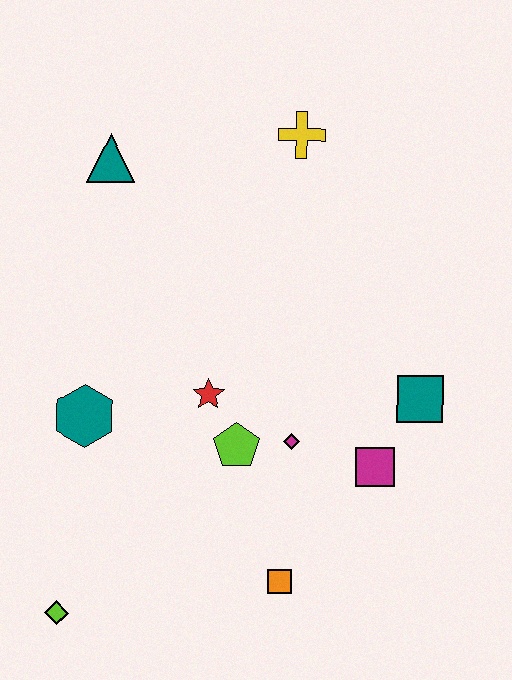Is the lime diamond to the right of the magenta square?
No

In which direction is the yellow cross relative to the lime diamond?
The yellow cross is above the lime diamond.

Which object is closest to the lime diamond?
The teal hexagon is closest to the lime diamond.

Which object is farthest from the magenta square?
The teal triangle is farthest from the magenta square.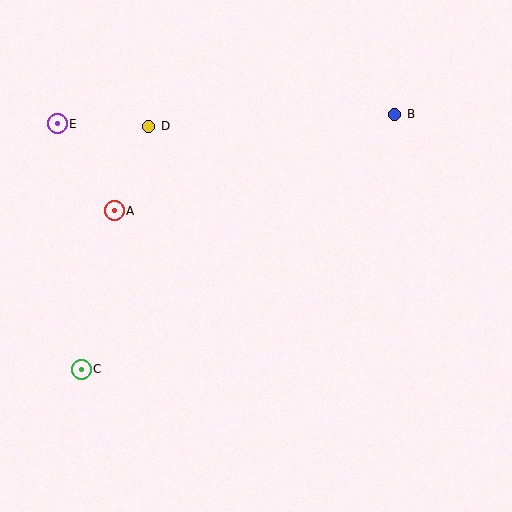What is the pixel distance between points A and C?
The distance between A and C is 162 pixels.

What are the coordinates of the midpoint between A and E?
The midpoint between A and E is at (86, 167).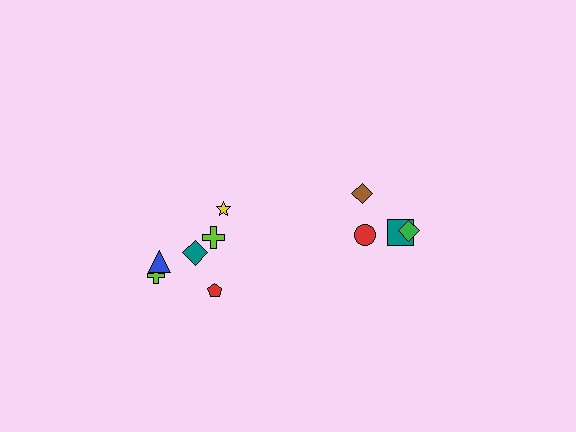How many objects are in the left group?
There are 6 objects.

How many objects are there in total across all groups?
There are 10 objects.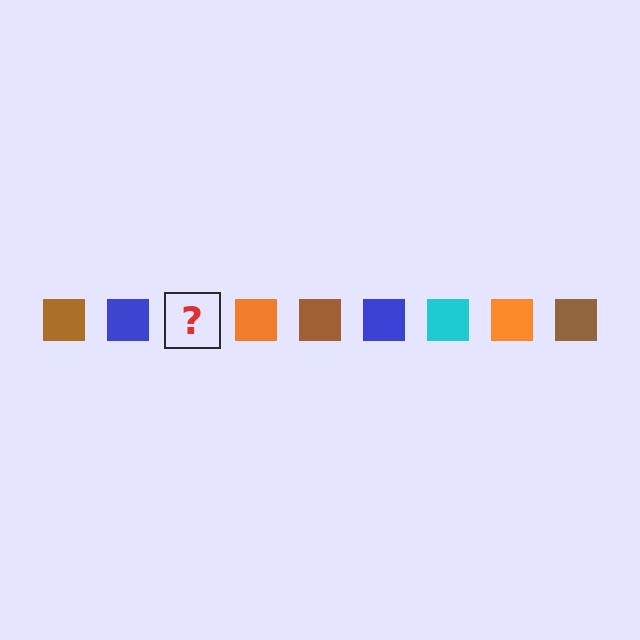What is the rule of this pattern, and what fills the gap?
The rule is that the pattern cycles through brown, blue, cyan, orange squares. The gap should be filled with a cyan square.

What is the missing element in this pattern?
The missing element is a cyan square.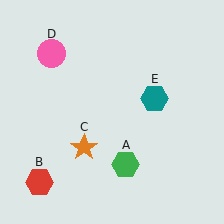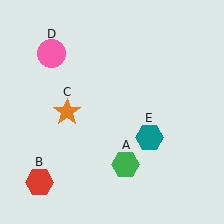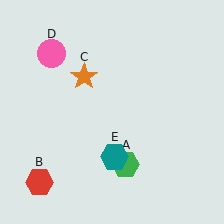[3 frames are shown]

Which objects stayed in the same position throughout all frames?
Green hexagon (object A) and red hexagon (object B) and pink circle (object D) remained stationary.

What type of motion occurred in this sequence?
The orange star (object C), teal hexagon (object E) rotated clockwise around the center of the scene.